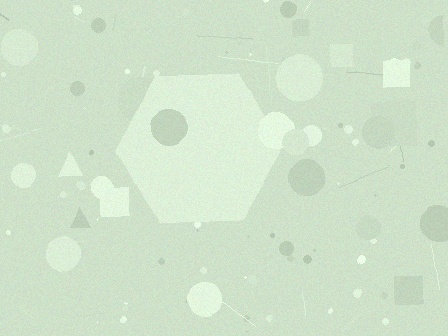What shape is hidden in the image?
A hexagon is hidden in the image.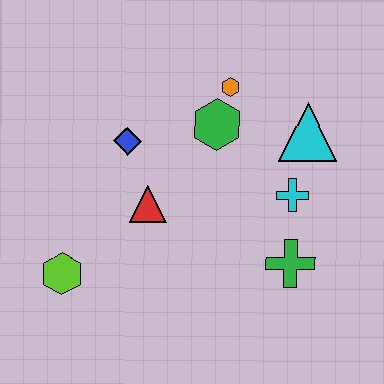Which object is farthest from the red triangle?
The cyan triangle is farthest from the red triangle.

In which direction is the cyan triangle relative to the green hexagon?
The cyan triangle is to the right of the green hexagon.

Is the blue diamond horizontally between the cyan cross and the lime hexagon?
Yes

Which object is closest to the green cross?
The cyan cross is closest to the green cross.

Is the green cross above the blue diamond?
No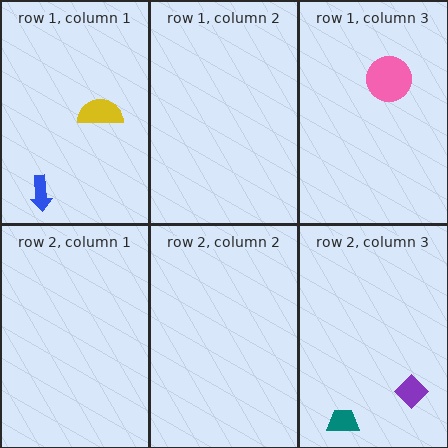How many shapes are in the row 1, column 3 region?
1.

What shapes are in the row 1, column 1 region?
The blue arrow, the yellow semicircle.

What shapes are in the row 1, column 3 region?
The pink circle.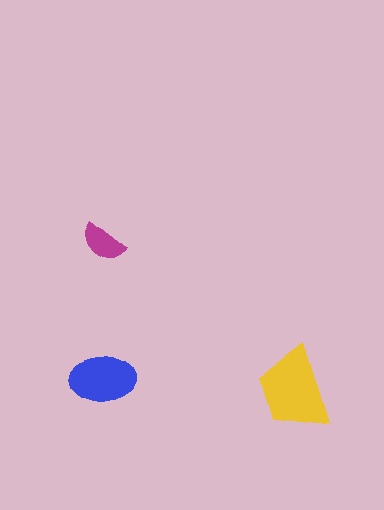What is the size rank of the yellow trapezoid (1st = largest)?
1st.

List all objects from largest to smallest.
The yellow trapezoid, the blue ellipse, the magenta semicircle.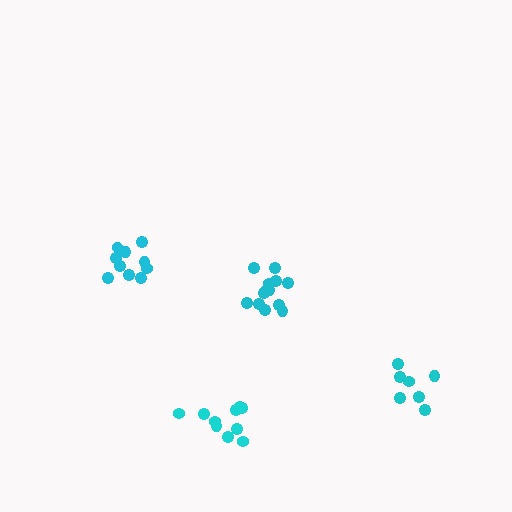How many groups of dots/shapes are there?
There are 4 groups.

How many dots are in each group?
Group 1: 13 dots, Group 2: 10 dots, Group 3: 10 dots, Group 4: 7 dots (40 total).